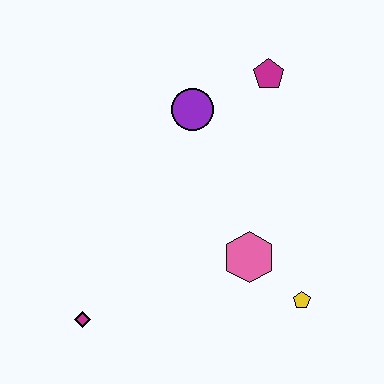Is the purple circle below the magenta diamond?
No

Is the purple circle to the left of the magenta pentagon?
Yes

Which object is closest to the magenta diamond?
The pink hexagon is closest to the magenta diamond.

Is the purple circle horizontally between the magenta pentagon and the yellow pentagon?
No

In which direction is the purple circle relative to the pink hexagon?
The purple circle is above the pink hexagon.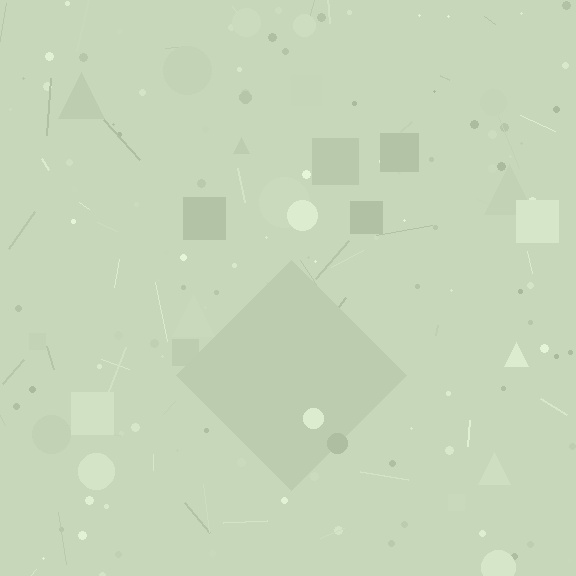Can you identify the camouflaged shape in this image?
The camouflaged shape is a diamond.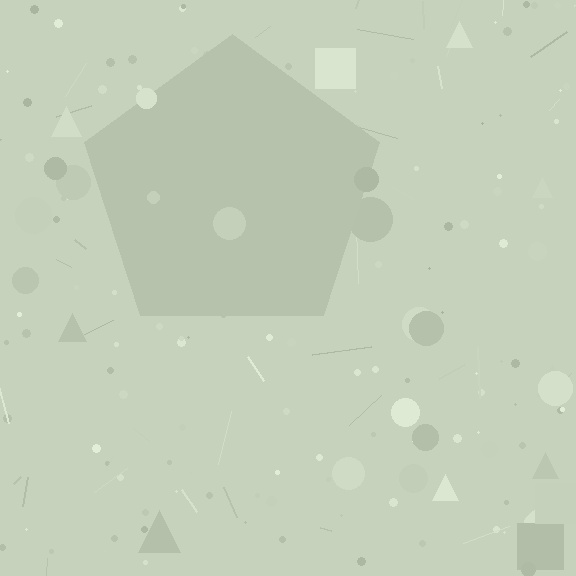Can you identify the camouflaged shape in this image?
The camouflaged shape is a pentagon.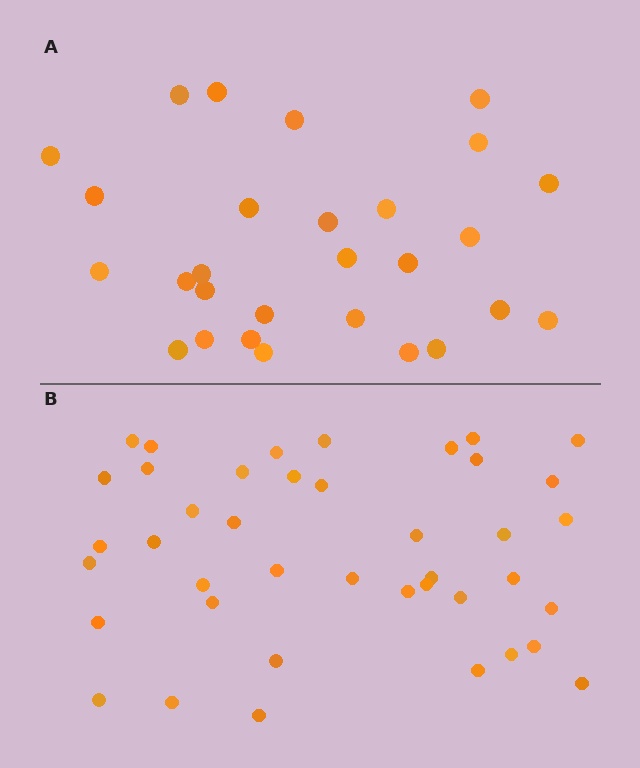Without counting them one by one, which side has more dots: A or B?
Region B (the bottom region) has more dots.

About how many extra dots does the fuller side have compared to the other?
Region B has approximately 15 more dots than region A.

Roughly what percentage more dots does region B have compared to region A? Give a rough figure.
About 45% more.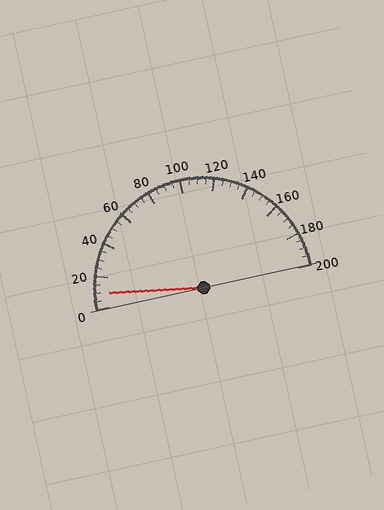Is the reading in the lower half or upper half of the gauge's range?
The reading is in the lower half of the range (0 to 200).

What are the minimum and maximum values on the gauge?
The gauge ranges from 0 to 200.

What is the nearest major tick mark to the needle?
The nearest major tick mark is 0.